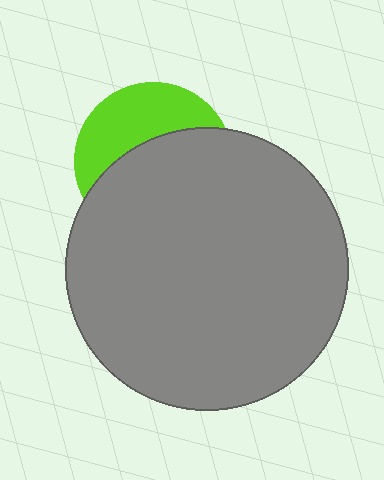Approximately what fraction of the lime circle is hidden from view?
Roughly 61% of the lime circle is hidden behind the gray circle.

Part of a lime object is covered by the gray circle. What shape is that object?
It is a circle.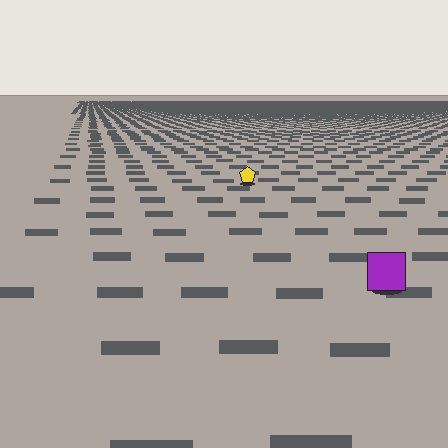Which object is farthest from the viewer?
The yellow pentagon is farthest from the viewer. It appears smaller and the ground texture around it is denser.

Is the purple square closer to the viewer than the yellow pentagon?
Yes. The purple square is closer — you can tell from the texture gradient: the ground texture is coarser near it.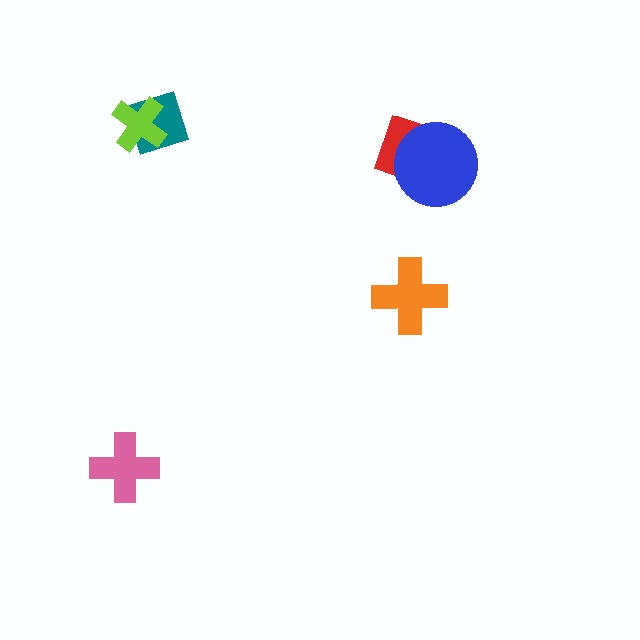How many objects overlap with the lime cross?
1 object overlaps with the lime cross.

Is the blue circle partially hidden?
No, no other shape covers it.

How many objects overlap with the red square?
1 object overlaps with the red square.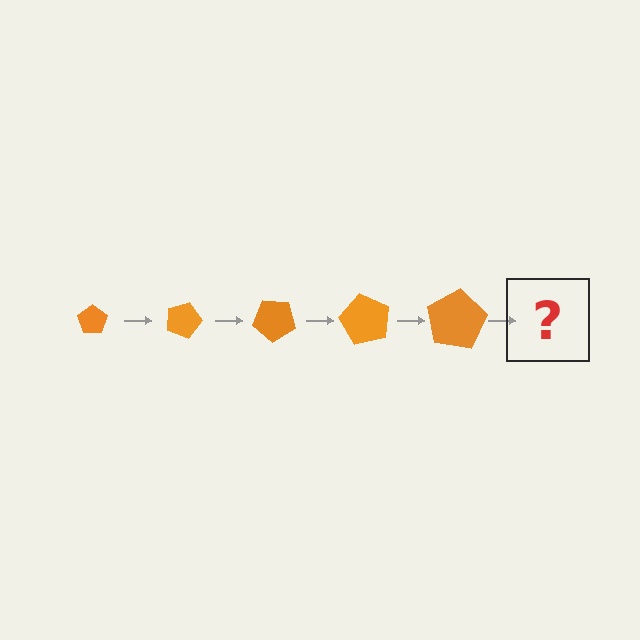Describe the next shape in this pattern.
It should be a pentagon, larger than the previous one and rotated 100 degrees from the start.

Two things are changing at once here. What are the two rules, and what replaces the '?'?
The two rules are that the pentagon grows larger each step and it rotates 20 degrees each step. The '?' should be a pentagon, larger than the previous one and rotated 100 degrees from the start.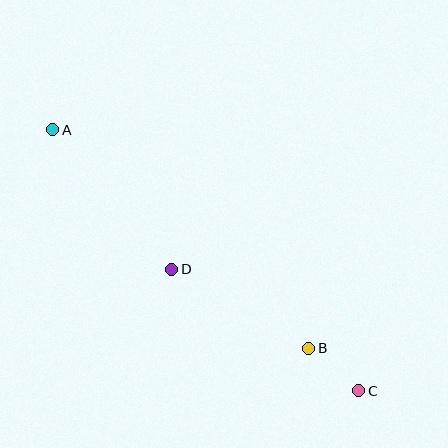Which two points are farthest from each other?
Points A and C are farthest from each other.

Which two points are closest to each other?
Points B and C are closest to each other.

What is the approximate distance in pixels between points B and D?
The distance between B and D is approximately 158 pixels.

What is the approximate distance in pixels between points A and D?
The distance between A and D is approximately 183 pixels.